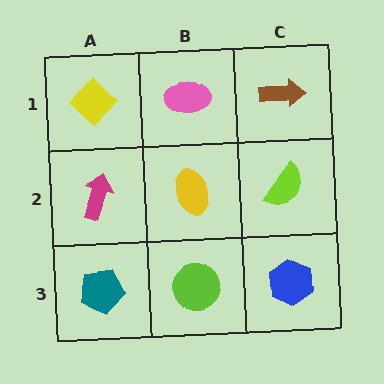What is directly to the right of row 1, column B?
A brown arrow.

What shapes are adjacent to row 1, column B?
A yellow ellipse (row 2, column B), a yellow diamond (row 1, column A), a brown arrow (row 1, column C).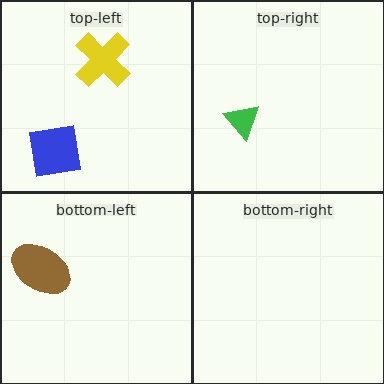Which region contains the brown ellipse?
The bottom-left region.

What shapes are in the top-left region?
The blue square, the yellow cross.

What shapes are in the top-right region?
The green triangle.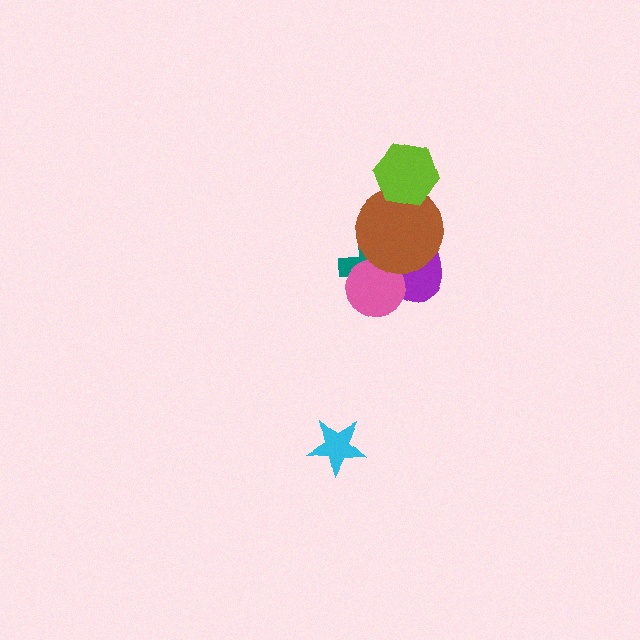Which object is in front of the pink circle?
The brown circle is in front of the pink circle.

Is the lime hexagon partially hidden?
No, no other shape covers it.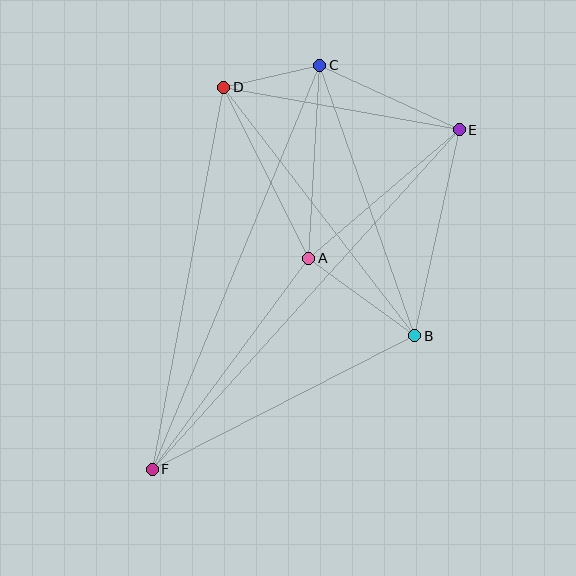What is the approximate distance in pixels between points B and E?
The distance between B and E is approximately 211 pixels.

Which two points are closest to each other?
Points C and D are closest to each other.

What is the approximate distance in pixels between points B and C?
The distance between B and C is approximately 287 pixels.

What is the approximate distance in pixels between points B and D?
The distance between B and D is approximately 314 pixels.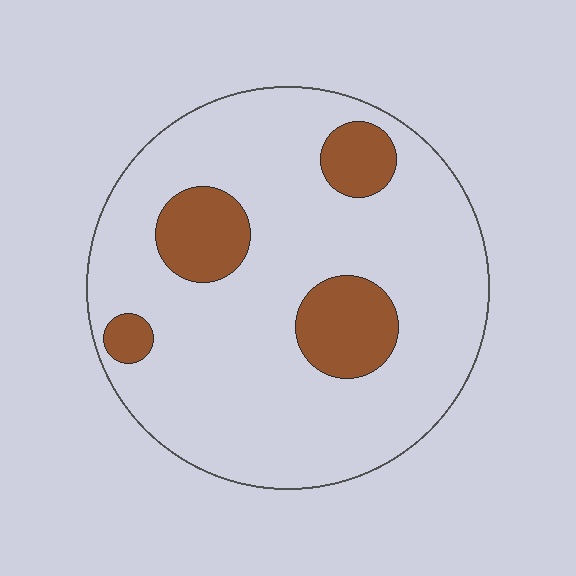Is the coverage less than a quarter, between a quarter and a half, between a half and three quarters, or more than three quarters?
Less than a quarter.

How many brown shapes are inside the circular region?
4.